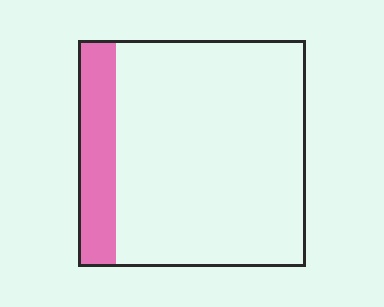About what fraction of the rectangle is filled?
About one sixth (1/6).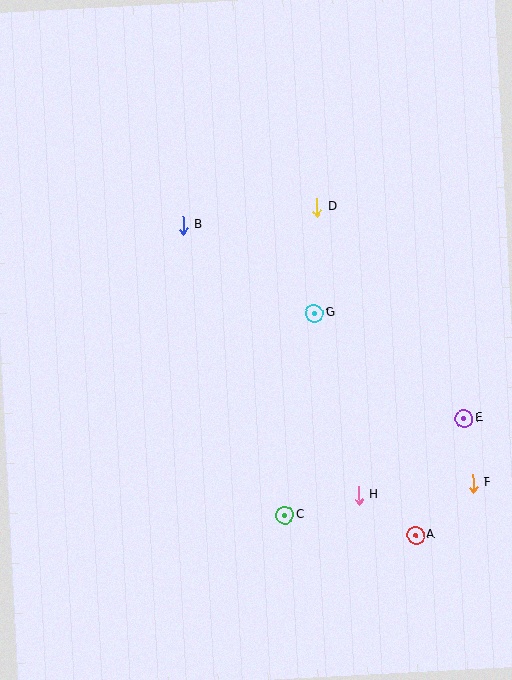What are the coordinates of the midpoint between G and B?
The midpoint between G and B is at (249, 269).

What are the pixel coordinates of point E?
Point E is at (464, 418).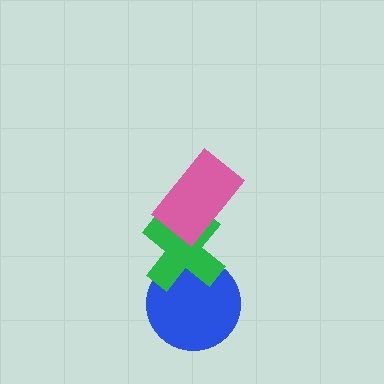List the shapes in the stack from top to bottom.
From top to bottom: the pink rectangle, the green cross, the blue circle.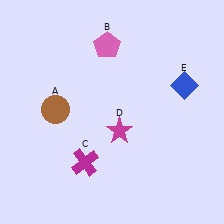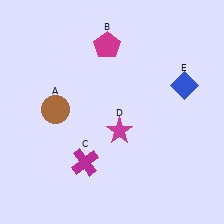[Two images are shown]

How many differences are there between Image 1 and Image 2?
There is 1 difference between the two images.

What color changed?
The pentagon (B) changed from pink in Image 1 to magenta in Image 2.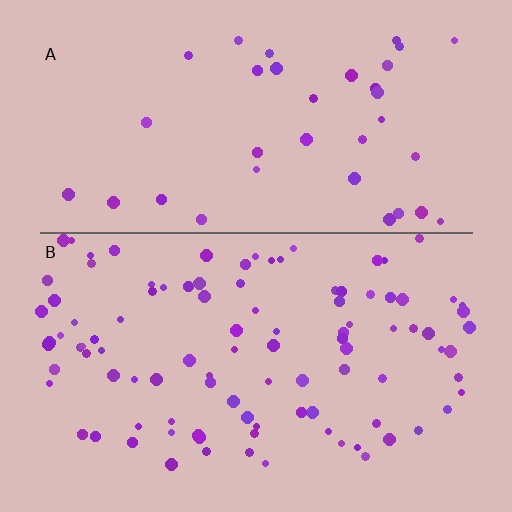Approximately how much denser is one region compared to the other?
Approximately 2.7× — region B over region A.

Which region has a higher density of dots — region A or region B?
B (the bottom).